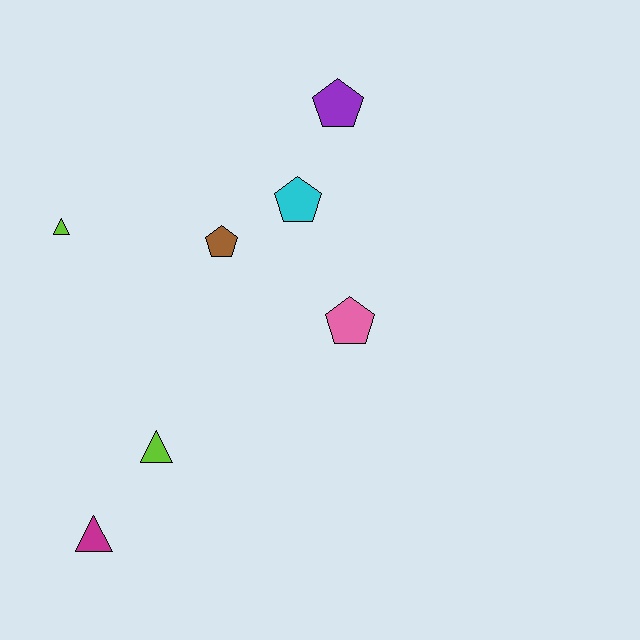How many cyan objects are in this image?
There is 1 cyan object.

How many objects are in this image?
There are 7 objects.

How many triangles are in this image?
There are 3 triangles.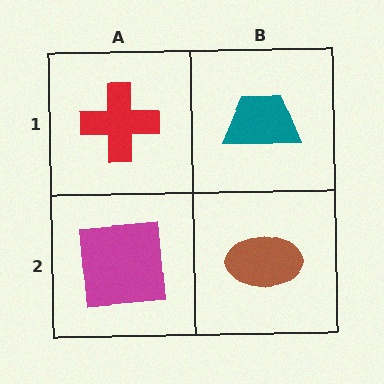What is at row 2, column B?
A brown ellipse.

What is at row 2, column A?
A magenta square.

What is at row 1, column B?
A teal trapezoid.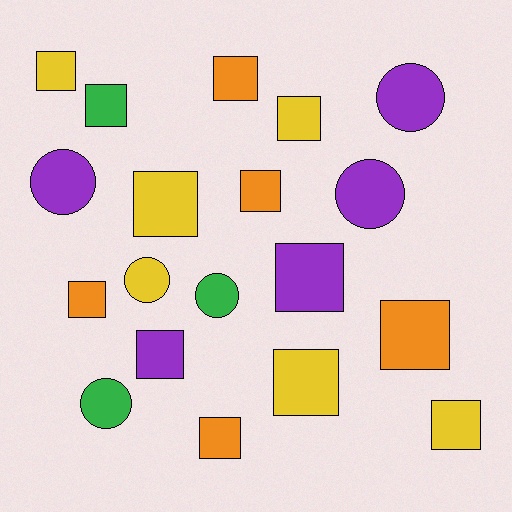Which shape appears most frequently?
Square, with 13 objects.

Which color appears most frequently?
Yellow, with 6 objects.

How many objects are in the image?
There are 19 objects.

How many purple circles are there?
There are 3 purple circles.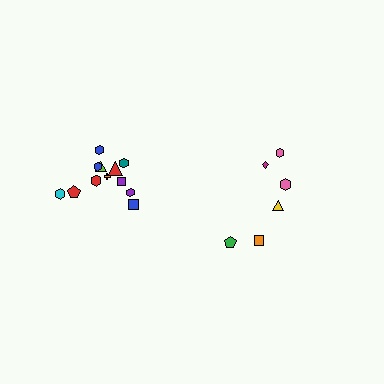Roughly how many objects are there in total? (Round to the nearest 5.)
Roughly 20 objects in total.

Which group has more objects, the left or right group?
The left group.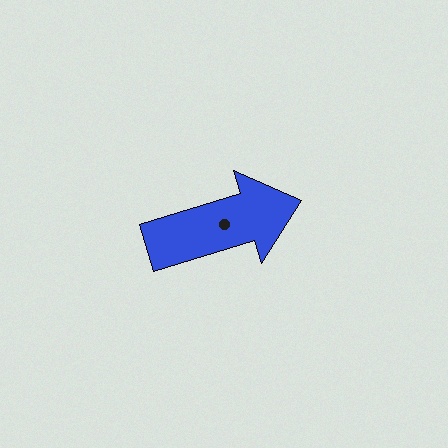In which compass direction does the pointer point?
East.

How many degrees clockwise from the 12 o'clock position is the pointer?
Approximately 73 degrees.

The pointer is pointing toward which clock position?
Roughly 2 o'clock.